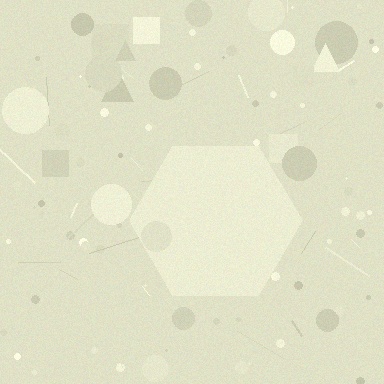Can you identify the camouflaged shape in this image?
The camouflaged shape is a hexagon.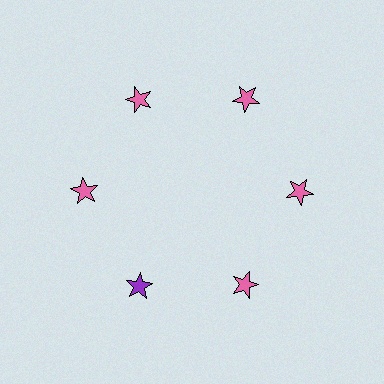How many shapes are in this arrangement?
There are 6 shapes arranged in a ring pattern.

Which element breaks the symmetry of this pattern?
The purple star at roughly the 7 o'clock position breaks the symmetry. All other shapes are pink stars.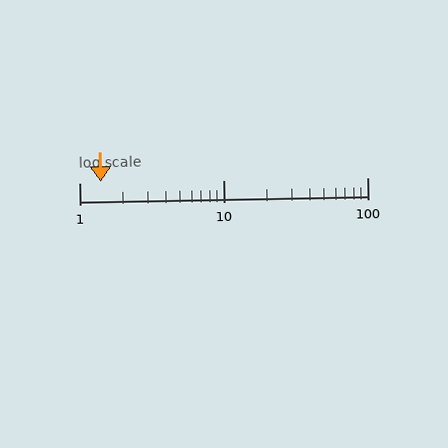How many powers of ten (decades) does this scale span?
The scale spans 2 decades, from 1 to 100.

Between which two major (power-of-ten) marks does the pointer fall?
The pointer is between 1 and 10.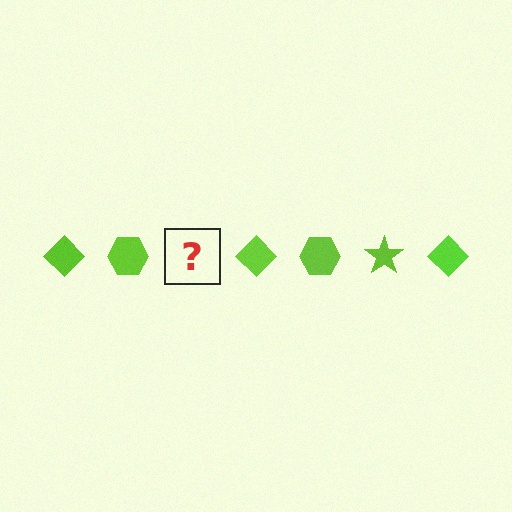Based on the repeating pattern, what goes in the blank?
The blank should be a lime star.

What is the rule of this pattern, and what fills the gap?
The rule is that the pattern cycles through diamond, hexagon, star shapes in lime. The gap should be filled with a lime star.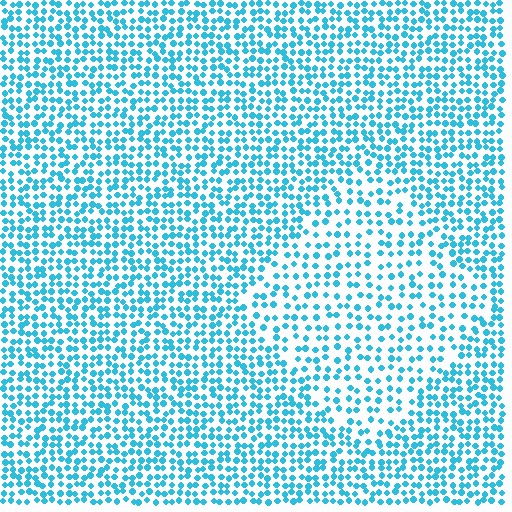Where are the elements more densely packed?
The elements are more densely packed outside the diamond boundary.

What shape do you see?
I see a diamond.